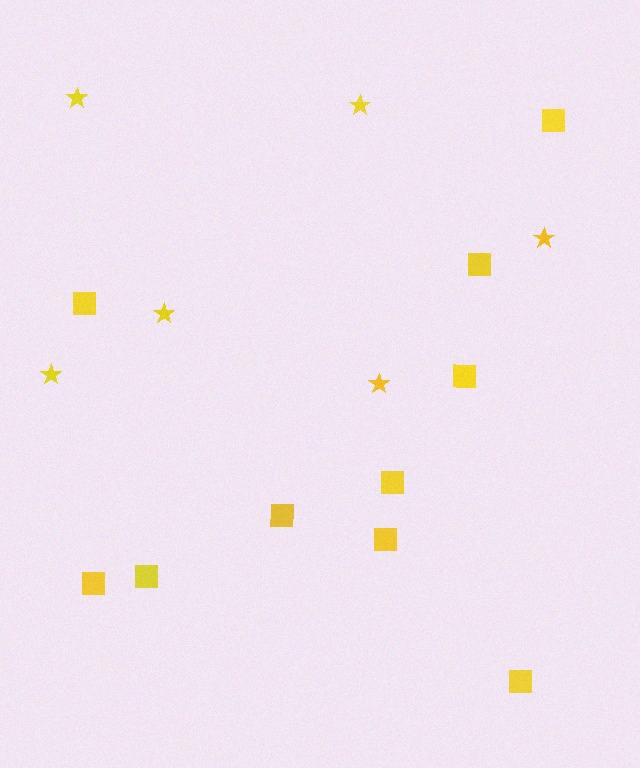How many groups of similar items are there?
There are 2 groups: one group of squares (10) and one group of stars (6).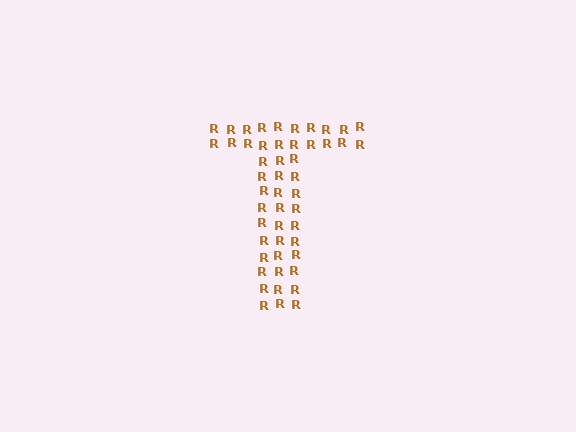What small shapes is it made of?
It is made of small letter R's.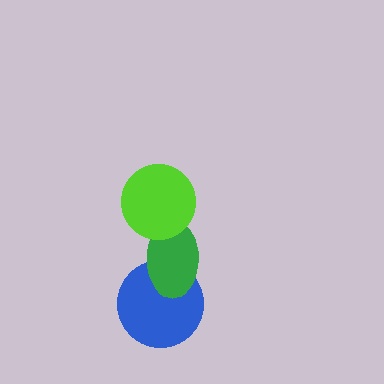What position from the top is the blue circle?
The blue circle is 3rd from the top.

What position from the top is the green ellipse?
The green ellipse is 2nd from the top.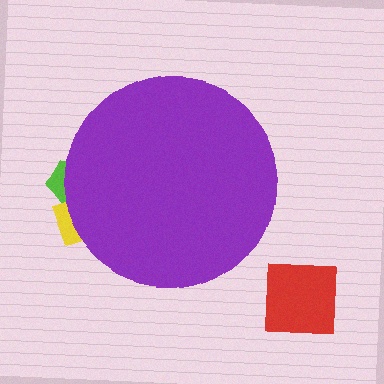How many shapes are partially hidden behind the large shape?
2 shapes are partially hidden.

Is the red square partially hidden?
No, the red square is fully visible.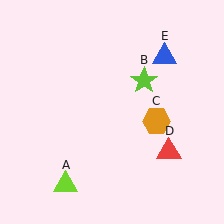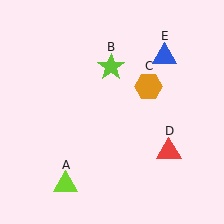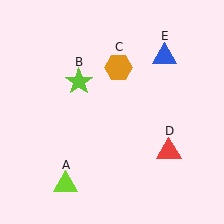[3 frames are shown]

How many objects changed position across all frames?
2 objects changed position: lime star (object B), orange hexagon (object C).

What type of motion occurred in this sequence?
The lime star (object B), orange hexagon (object C) rotated counterclockwise around the center of the scene.